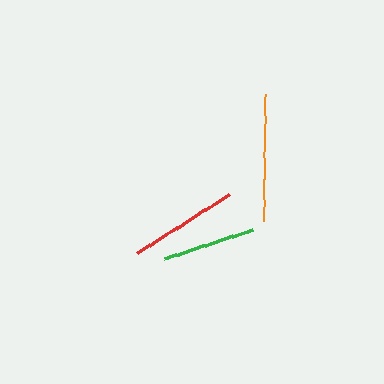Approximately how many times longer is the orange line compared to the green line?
The orange line is approximately 1.4 times the length of the green line.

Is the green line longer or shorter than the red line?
The red line is longer than the green line.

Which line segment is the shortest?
The green line is the shortest at approximately 93 pixels.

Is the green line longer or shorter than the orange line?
The orange line is longer than the green line.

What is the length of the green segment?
The green segment is approximately 93 pixels long.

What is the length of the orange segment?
The orange segment is approximately 127 pixels long.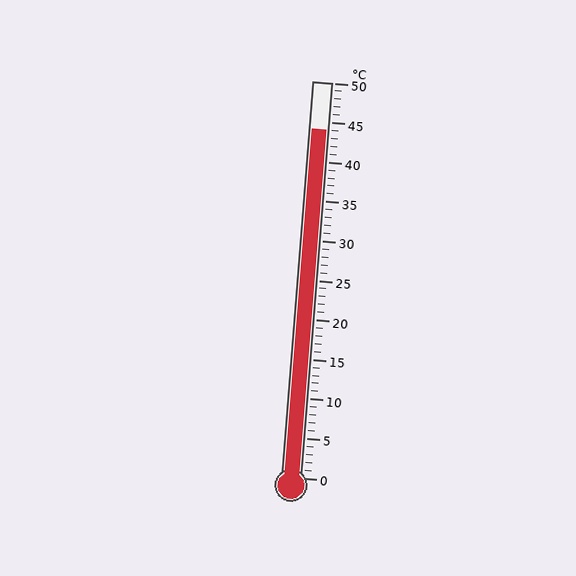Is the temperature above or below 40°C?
The temperature is above 40°C.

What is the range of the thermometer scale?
The thermometer scale ranges from 0°C to 50°C.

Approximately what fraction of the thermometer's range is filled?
The thermometer is filled to approximately 90% of its range.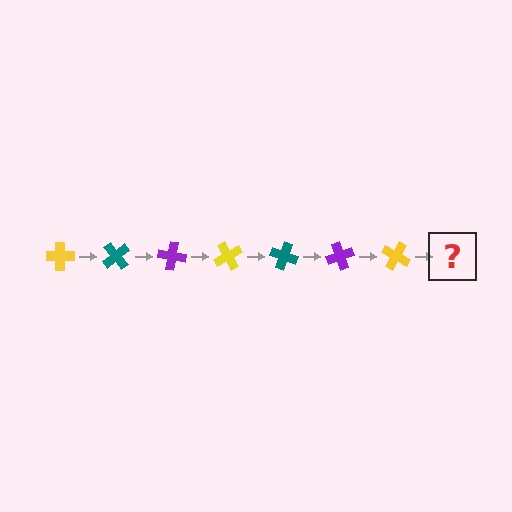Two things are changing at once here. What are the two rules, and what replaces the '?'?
The two rules are that it rotates 50 degrees each step and the color cycles through yellow, teal, and purple. The '?' should be a teal cross, rotated 350 degrees from the start.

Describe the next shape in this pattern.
It should be a teal cross, rotated 350 degrees from the start.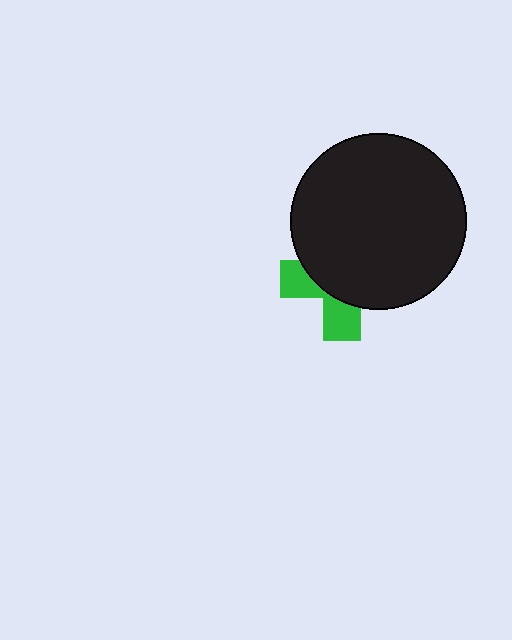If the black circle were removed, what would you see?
You would see the complete green cross.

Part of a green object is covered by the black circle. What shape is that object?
It is a cross.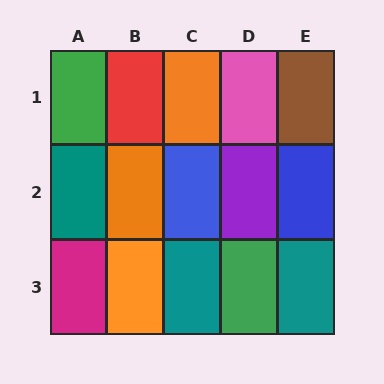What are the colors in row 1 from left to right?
Green, red, orange, pink, brown.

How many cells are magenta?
1 cell is magenta.